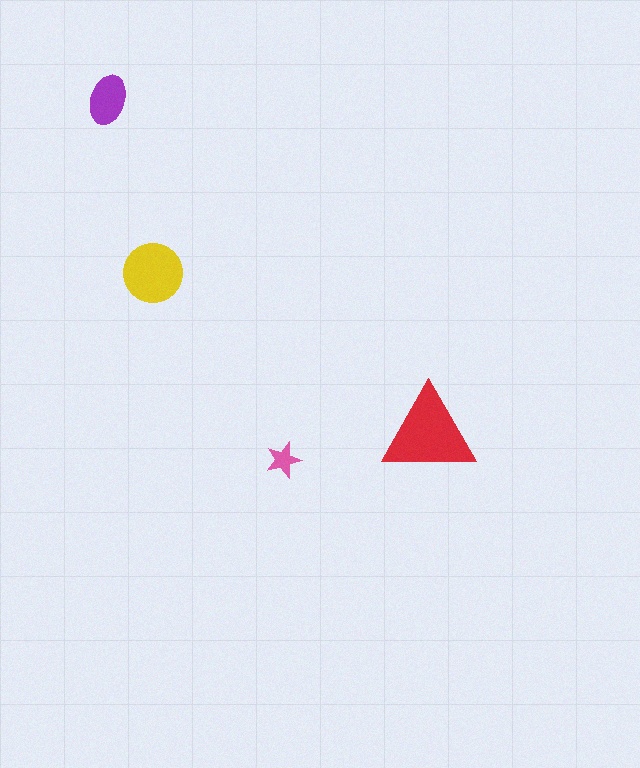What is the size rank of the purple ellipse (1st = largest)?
3rd.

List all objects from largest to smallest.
The red triangle, the yellow circle, the purple ellipse, the pink star.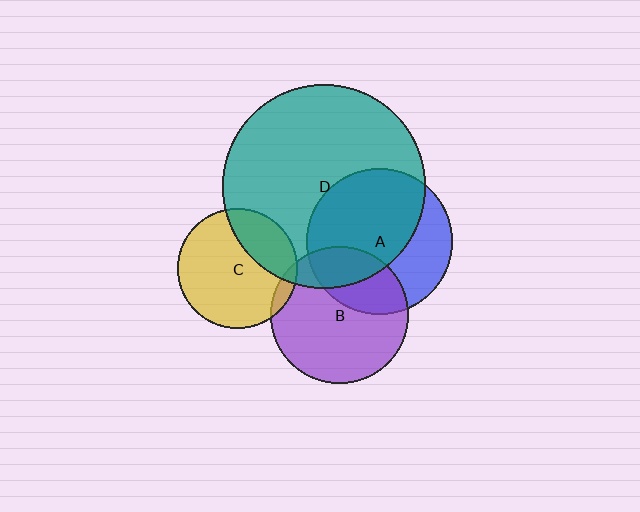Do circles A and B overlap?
Yes.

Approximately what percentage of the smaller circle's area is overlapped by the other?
Approximately 30%.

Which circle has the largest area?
Circle D (teal).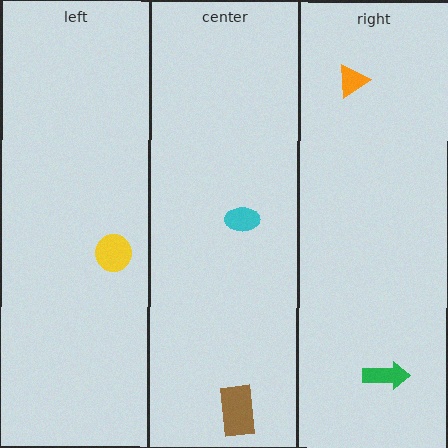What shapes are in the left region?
The yellow circle.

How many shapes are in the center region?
2.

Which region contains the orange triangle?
The right region.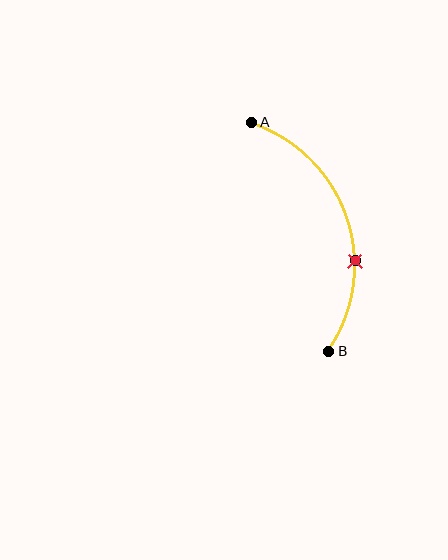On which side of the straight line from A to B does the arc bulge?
The arc bulges to the right of the straight line connecting A and B.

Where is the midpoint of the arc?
The arc midpoint is the point on the curve farthest from the straight line joining A and B. It sits to the right of that line.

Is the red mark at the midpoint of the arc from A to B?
No. The red mark lies on the arc but is closer to endpoint B. The arc midpoint would be at the point on the curve equidistant along the arc from both A and B.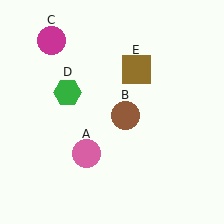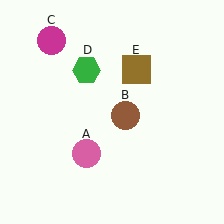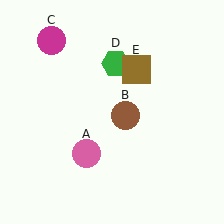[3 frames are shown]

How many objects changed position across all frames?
1 object changed position: green hexagon (object D).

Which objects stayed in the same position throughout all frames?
Pink circle (object A) and brown circle (object B) and magenta circle (object C) and brown square (object E) remained stationary.